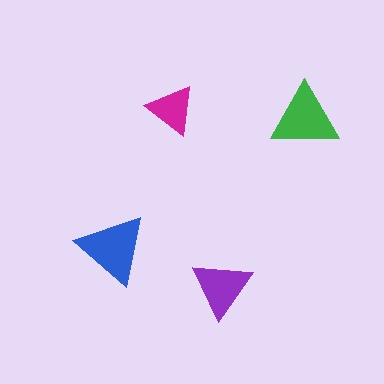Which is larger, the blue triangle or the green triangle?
The blue one.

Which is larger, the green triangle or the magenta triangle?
The green one.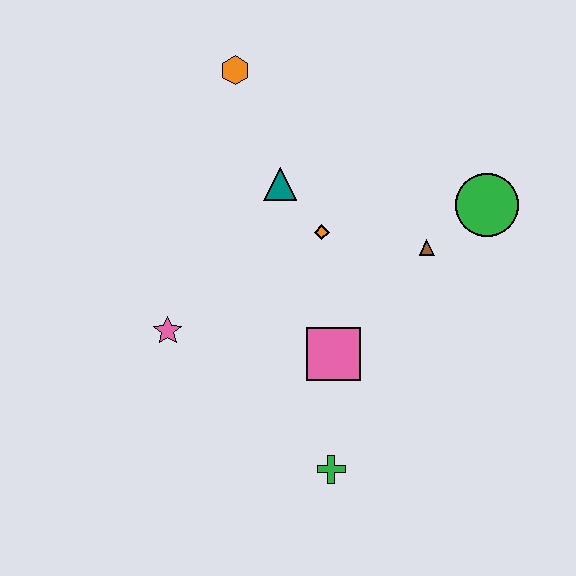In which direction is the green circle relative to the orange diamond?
The green circle is to the right of the orange diamond.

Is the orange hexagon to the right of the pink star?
Yes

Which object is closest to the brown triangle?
The green circle is closest to the brown triangle.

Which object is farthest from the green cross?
The orange hexagon is farthest from the green cross.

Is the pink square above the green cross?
Yes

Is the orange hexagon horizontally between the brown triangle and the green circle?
No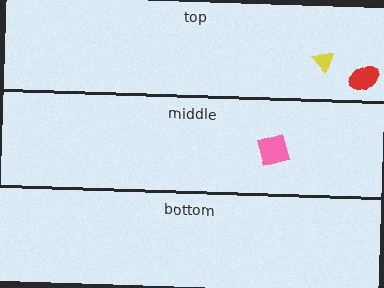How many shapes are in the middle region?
1.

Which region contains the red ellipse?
The top region.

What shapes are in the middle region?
The pink square.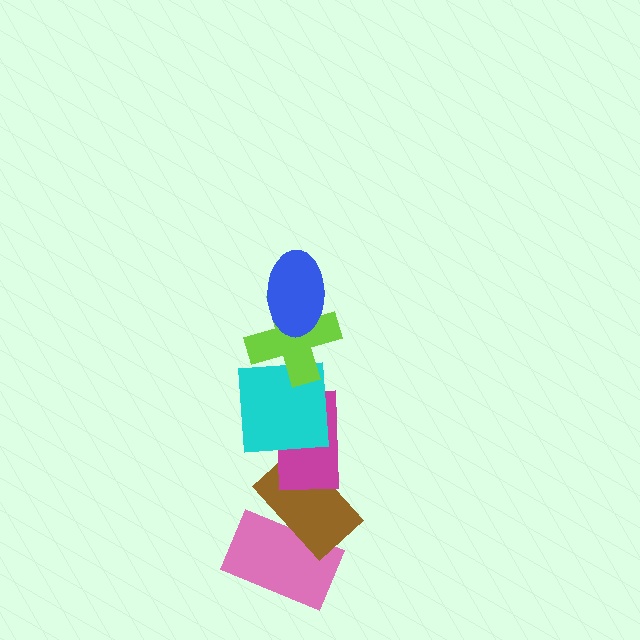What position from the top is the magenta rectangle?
The magenta rectangle is 4th from the top.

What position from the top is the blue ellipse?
The blue ellipse is 1st from the top.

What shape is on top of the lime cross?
The blue ellipse is on top of the lime cross.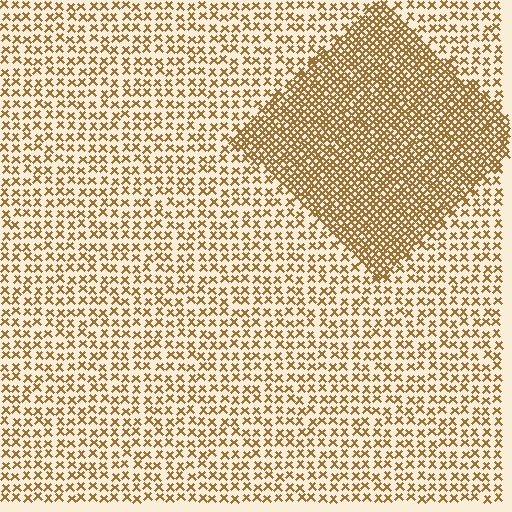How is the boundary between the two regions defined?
The boundary is defined by a change in element density (approximately 2.3x ratio). All elements are the same color, size, and shape.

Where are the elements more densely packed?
The elements are more densely packed inside the diamond boundary.